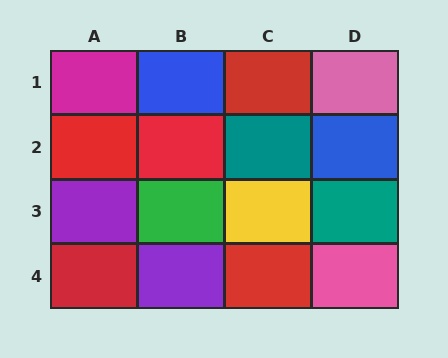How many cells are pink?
2 cells are pink.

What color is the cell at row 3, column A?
Purple.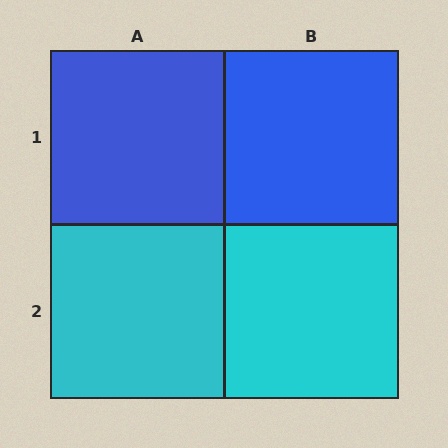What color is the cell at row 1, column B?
Blue.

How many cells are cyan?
2 cells are cyan.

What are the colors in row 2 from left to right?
Cyan, cyan.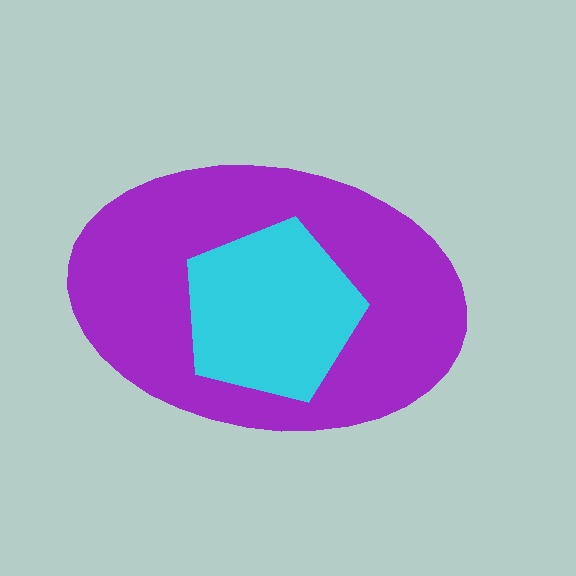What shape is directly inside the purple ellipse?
The cyan pentagon.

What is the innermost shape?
The cyan pentagon.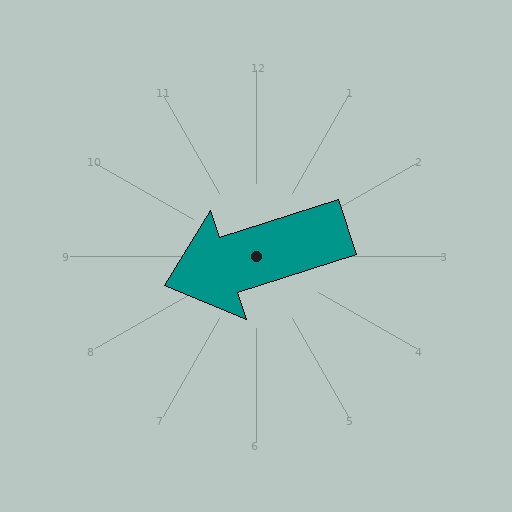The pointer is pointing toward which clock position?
Roughly 8 o'clock.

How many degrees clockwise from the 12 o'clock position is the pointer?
Approximately 252 degrees.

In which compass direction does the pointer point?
West.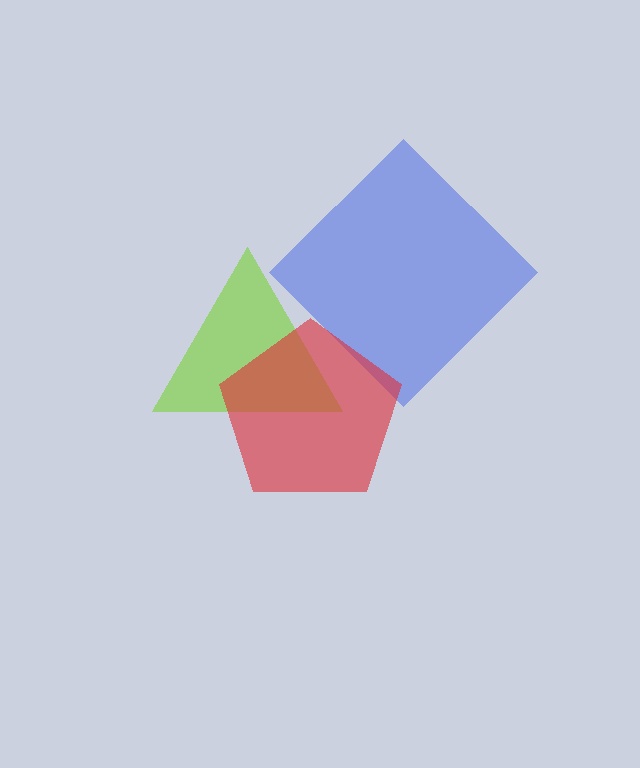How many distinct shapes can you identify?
There are 3 distinct shapes: a lime triangle, a blue diamond, a red pentagon.